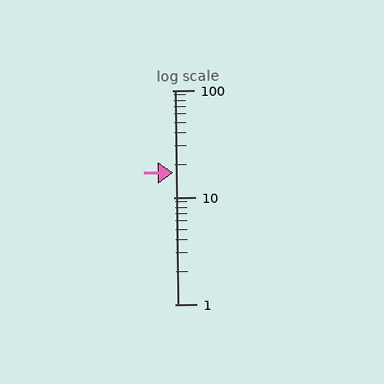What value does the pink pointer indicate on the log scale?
The pointer indicates approximately 17.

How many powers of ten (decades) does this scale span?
The scale spans 2 decades, from 1 to 100.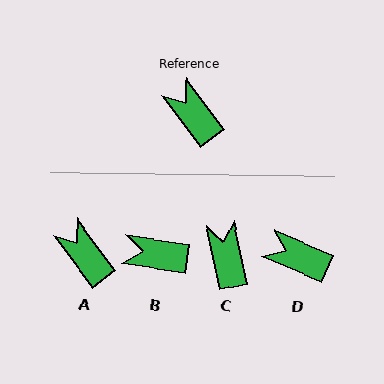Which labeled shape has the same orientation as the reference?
A.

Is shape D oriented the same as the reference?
No, it is off by about 30 degrees.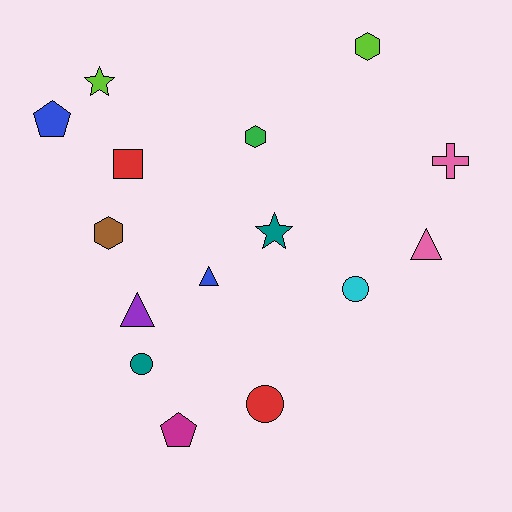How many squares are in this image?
There is 1 square.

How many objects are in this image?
There are 15 objects.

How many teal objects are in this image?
There are 2 teal objects.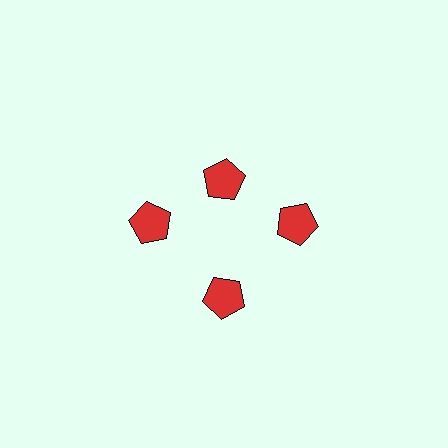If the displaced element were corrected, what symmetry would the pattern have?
It would have 4-fold rotational symmetry — the pattern would map onto itself every 90 degrees.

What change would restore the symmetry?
The symmetry would be restored by moving it outward, back onto the ring so that all 4 pentagons sit at equal angles and equal distance from the center.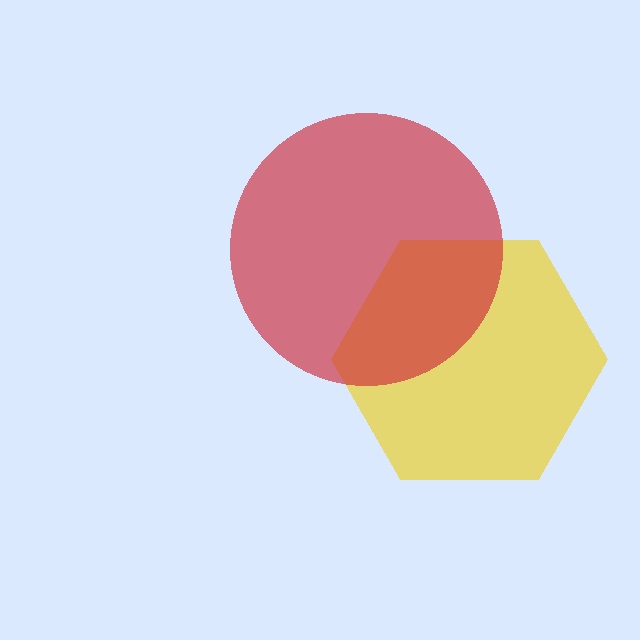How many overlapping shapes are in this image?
There are 2 overlapping shapes in the image.